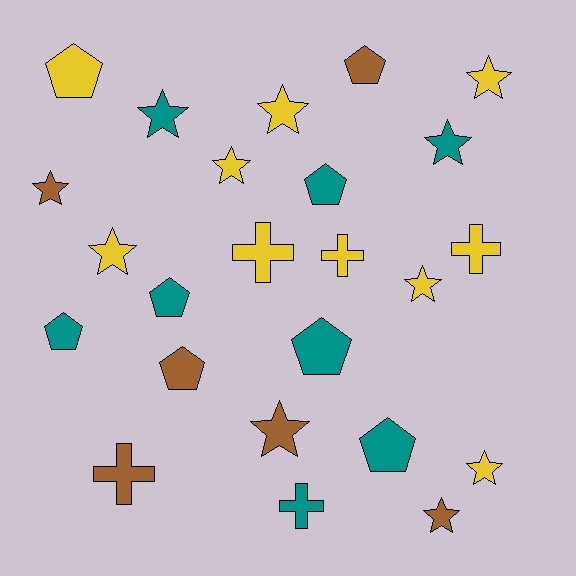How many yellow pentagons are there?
There is 1 yellow pentagon.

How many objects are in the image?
There are 24 objects.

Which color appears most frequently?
Yellow, with 10 objects.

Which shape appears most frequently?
Star, with 11 objects.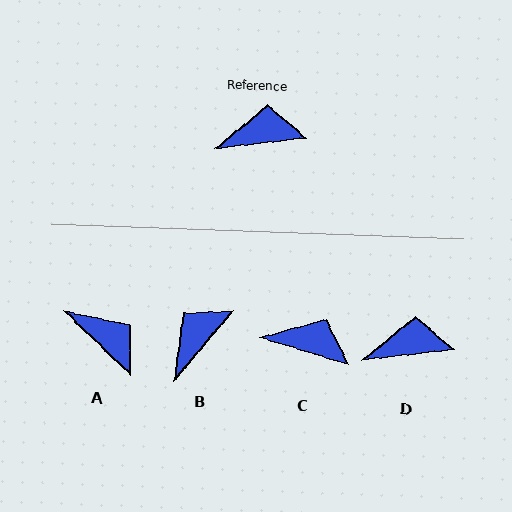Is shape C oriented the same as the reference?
No, it is off by about 24 degrees.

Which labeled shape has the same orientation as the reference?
D.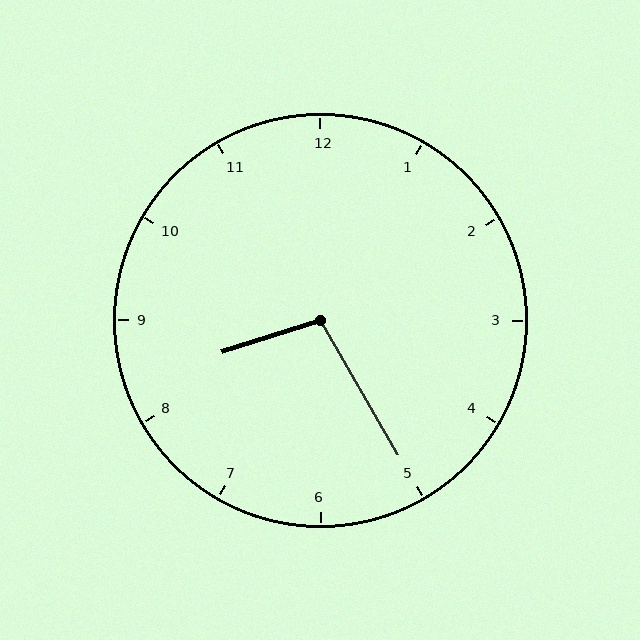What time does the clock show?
8:25.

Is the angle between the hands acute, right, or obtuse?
It is obtuse.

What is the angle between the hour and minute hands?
Approximately 102 degrees.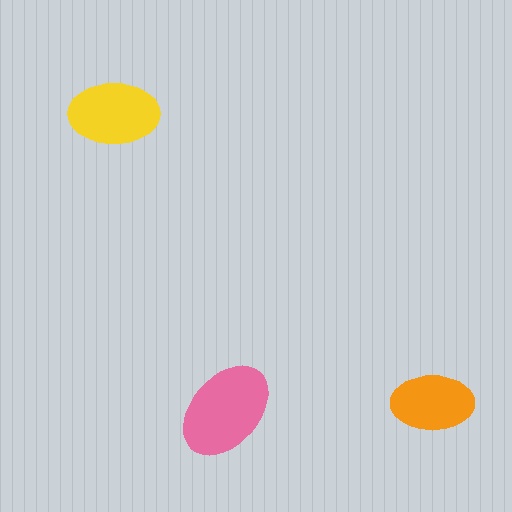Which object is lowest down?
The pink ellipse is bottommost.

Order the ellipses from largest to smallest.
the pink one, the yellow one, the orange one.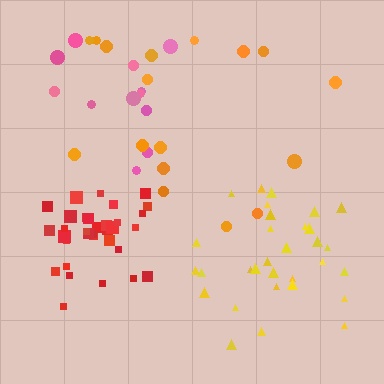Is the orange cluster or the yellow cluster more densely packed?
Yellow.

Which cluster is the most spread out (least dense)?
Orange.